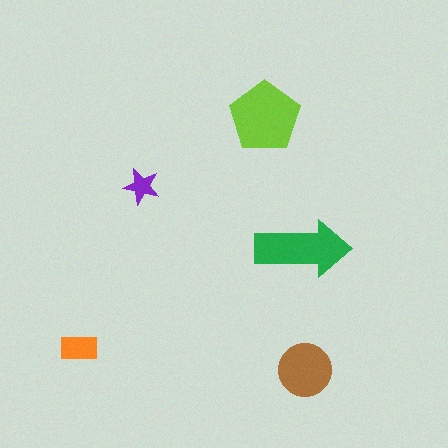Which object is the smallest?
The purple star.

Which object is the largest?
The lime pentagon.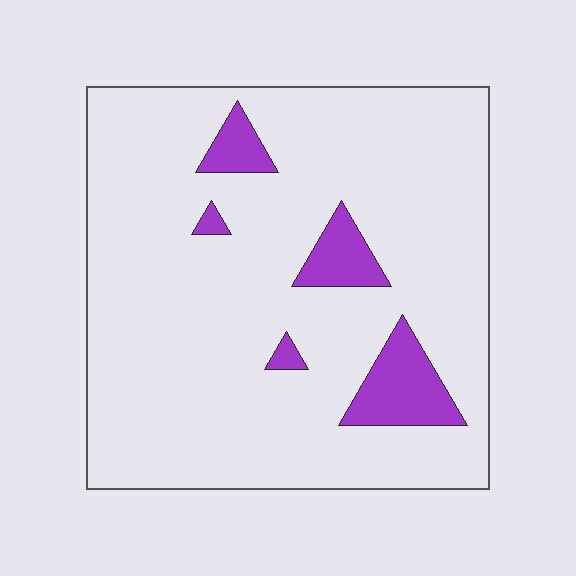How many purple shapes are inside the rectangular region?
5.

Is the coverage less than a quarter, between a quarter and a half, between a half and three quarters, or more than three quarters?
Less than a quarter.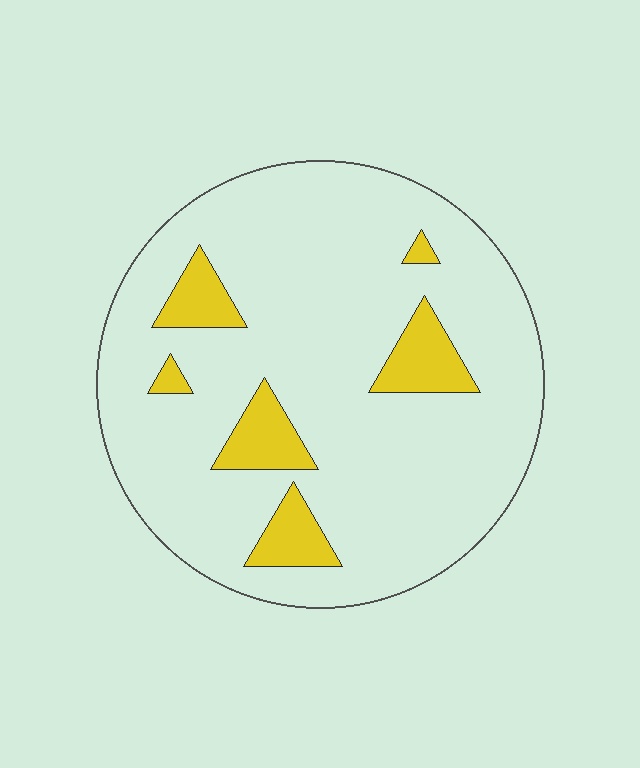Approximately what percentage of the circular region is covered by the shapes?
Approximately 15%.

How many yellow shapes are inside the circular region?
6.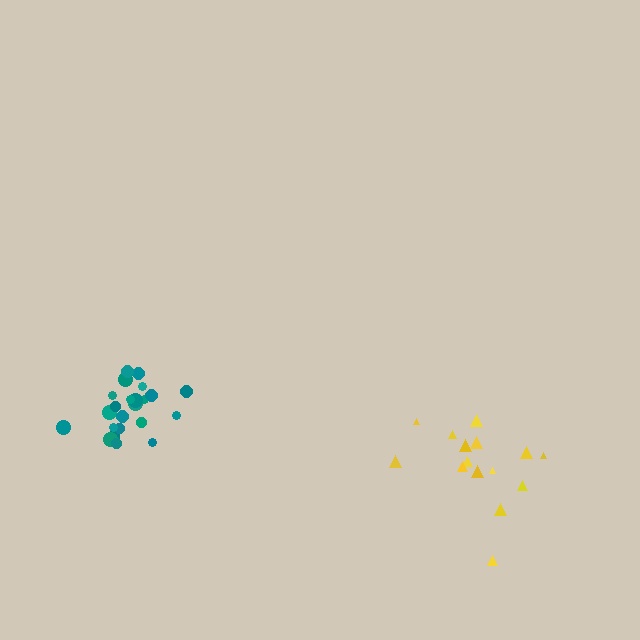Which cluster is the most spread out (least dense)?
Yellow.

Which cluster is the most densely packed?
Teal.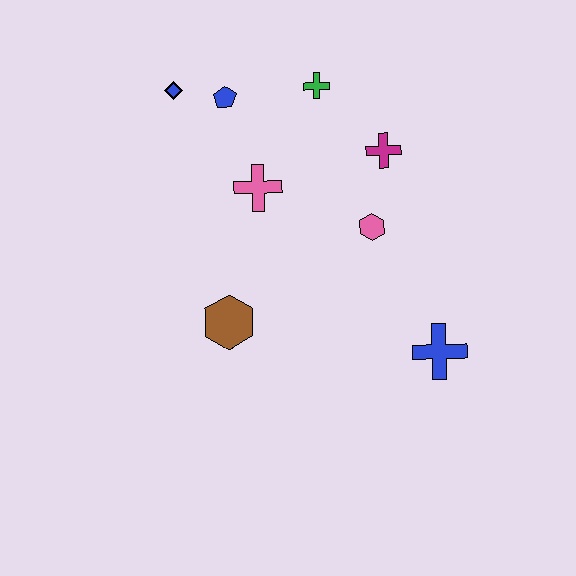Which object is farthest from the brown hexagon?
The green cross is farthest from the brown hexagon.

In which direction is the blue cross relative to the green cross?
The blue cross is below the green cross.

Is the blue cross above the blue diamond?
No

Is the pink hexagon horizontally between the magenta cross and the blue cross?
No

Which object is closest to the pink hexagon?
The magenta cross is closest to the pink hexagon.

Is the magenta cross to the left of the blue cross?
Yes